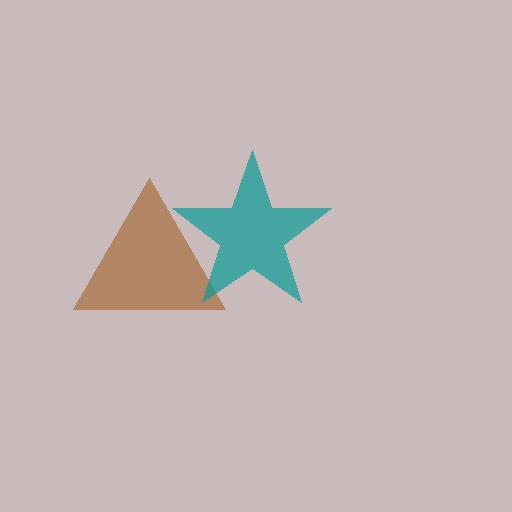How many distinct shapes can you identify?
There are 2 distinct shapes: a brown triangle, a teal star.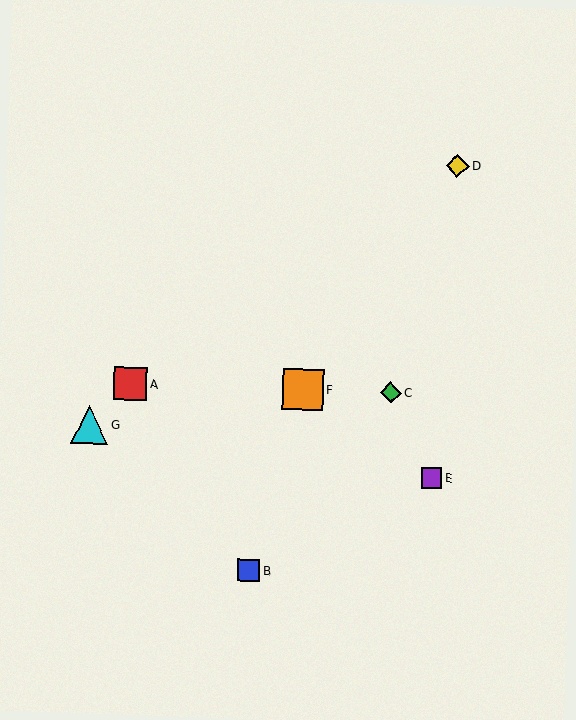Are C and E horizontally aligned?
No, C is at y≈393 and E is at y≈478.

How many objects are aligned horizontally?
3 objects (A, C, F) are aligned horizontally.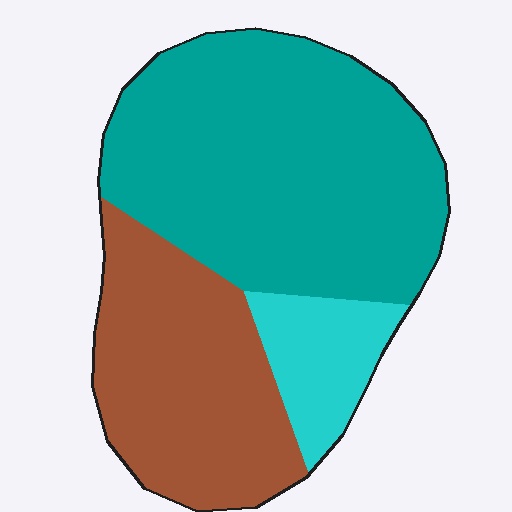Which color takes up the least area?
Cyan, at roughly 10%.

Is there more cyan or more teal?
Teal.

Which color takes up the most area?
Teal, at roughly 55%.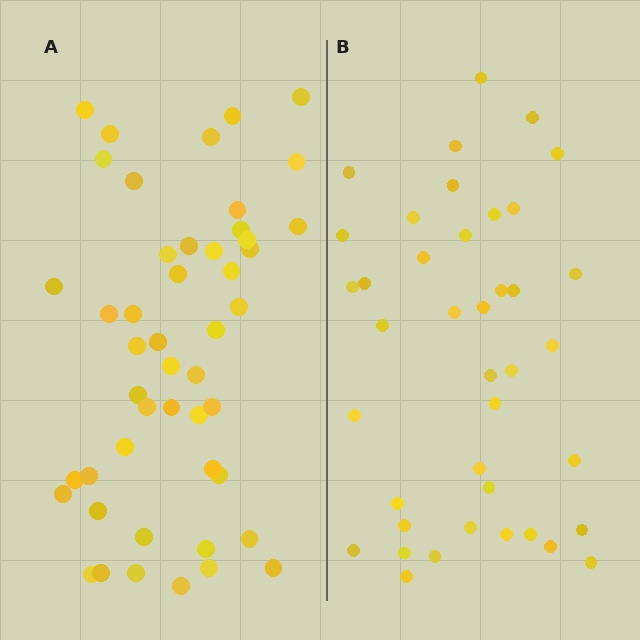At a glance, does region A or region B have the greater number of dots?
Region A (the left region) has more dots.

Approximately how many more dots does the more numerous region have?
Region A has roughly 8 or so more dots than region B.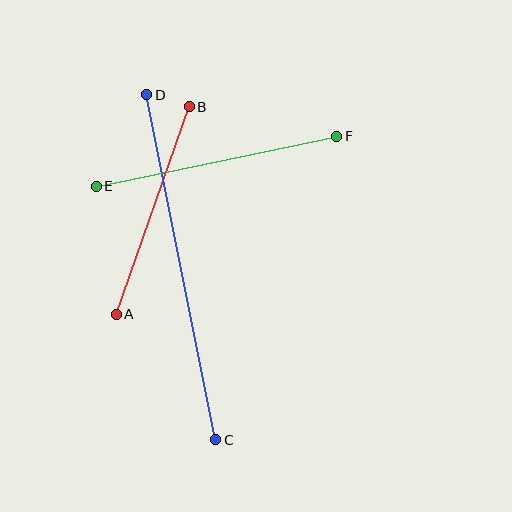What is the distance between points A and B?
The distance is approximately 220 pixels.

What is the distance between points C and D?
The distance is approximately 352 pixels.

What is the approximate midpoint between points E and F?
The midpoint is at approximately (216, 161) pixels.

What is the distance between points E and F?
The distance is approximately 246 pixels.